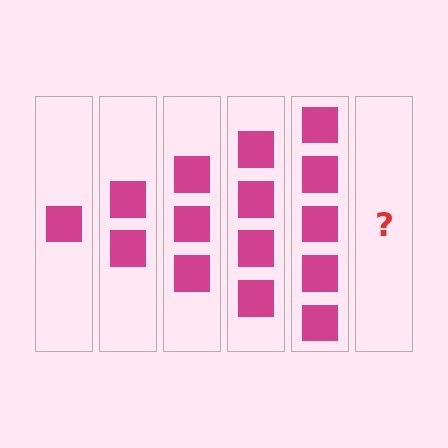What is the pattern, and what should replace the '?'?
The pattern is that each step adds one more square. The '?' should be 6 squares.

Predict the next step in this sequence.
The next step is 6 squares.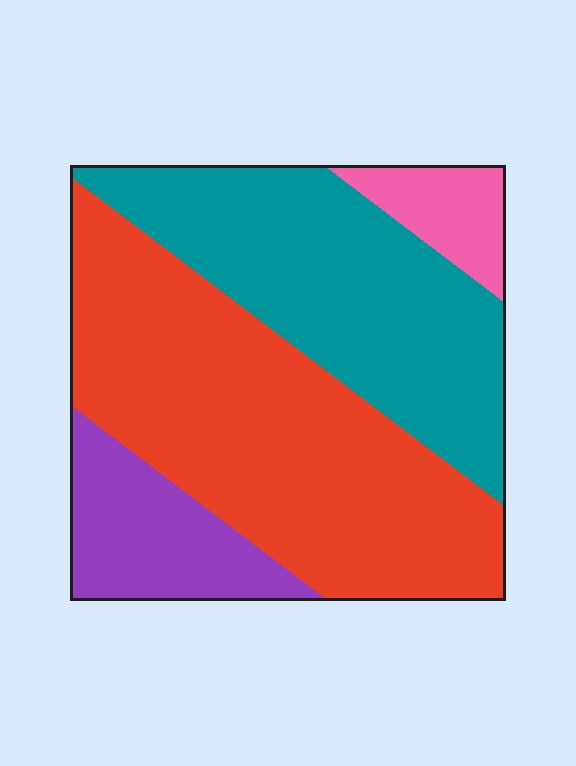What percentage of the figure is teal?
Teal takes up about one third (1/3) of the figure.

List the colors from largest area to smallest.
From largest to smallest: red, teal, purple, pink.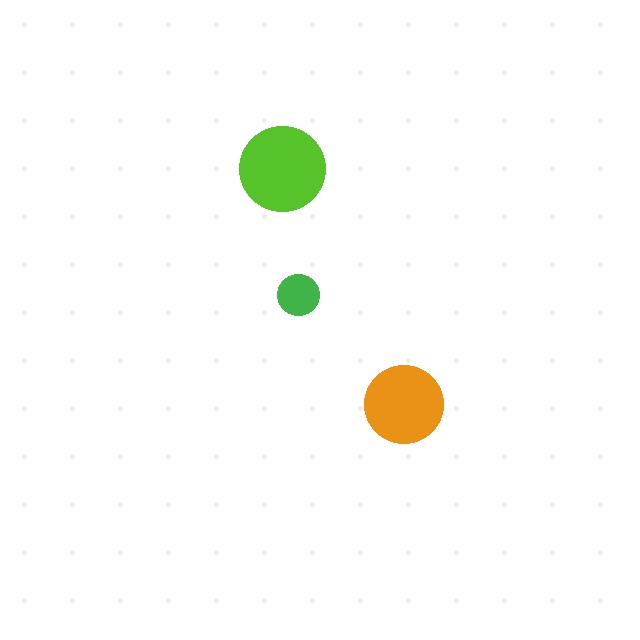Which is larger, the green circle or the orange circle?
The orange one.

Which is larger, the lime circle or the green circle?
The lime one.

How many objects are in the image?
There are 3 objects in the image.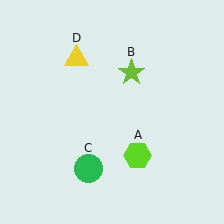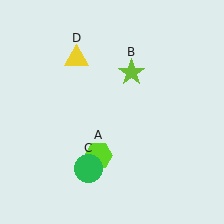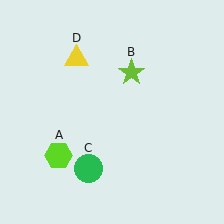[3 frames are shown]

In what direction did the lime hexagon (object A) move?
The lime hexagon (object A) moved left.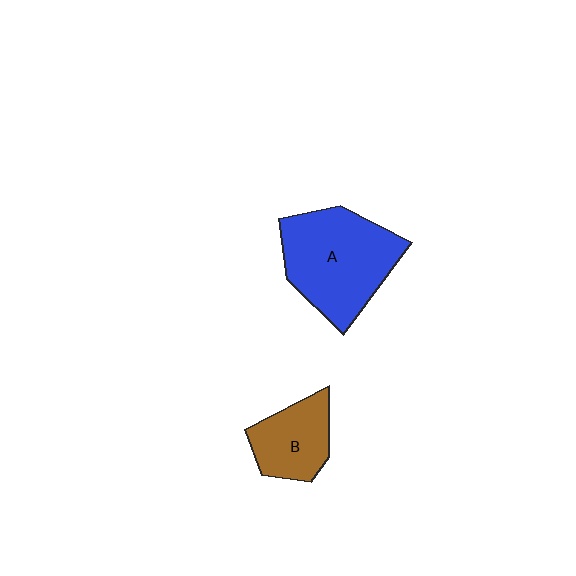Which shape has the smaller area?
Shape B (brown).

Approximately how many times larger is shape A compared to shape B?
Approximately 1.9 times.